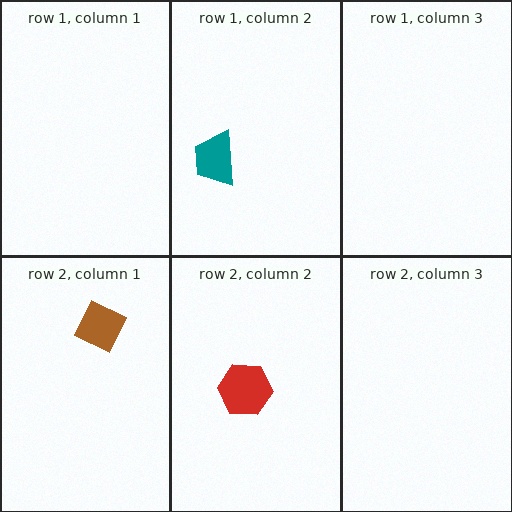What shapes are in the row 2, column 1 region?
The brown diamond.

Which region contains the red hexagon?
The row 2, column 2 region.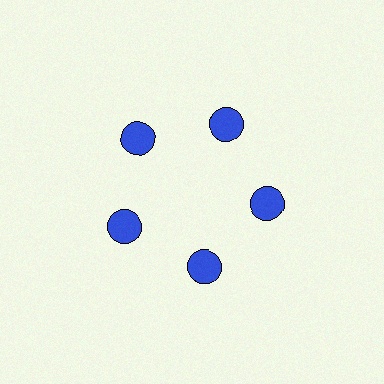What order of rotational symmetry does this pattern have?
This pattern has 5-fold rotational symmetry.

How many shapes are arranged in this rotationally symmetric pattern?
There are 5 shapes, arranged in 5 groups of 1.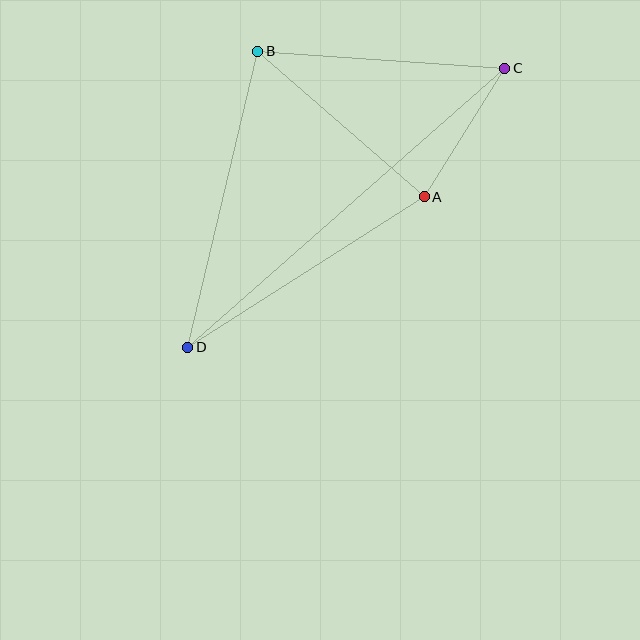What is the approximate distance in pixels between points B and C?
The distance between B and C is approximately 248 pixels.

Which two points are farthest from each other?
Points C and D are farthest from each other.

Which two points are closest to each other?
Points A and C are closest to each other.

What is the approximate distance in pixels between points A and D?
The distance between A and D is approximately 280 pixels.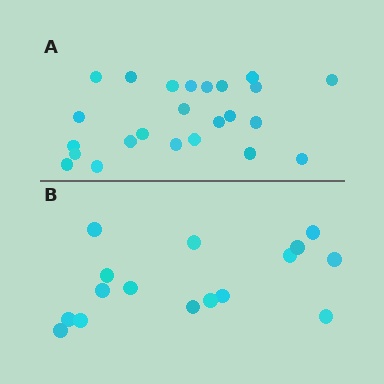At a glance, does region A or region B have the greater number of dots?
Region A (the top region) has more dots.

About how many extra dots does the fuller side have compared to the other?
Region A has roughly 8 or so more dots than region B.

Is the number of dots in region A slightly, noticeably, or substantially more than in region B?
Region A has substantially more. The ratio is roughly 1.5 to 1.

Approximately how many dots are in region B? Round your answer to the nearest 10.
About 20 dots. (The exact count is 16, which rounds to 20.)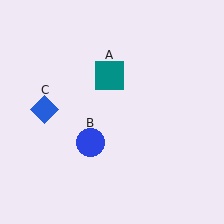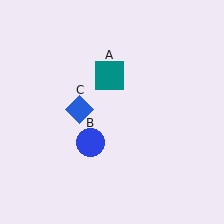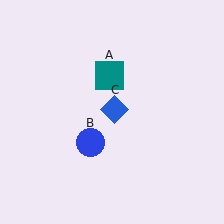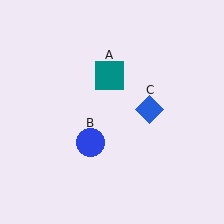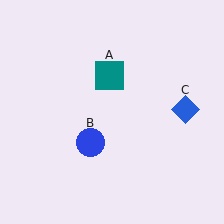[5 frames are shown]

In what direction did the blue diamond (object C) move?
The blue diamond (object C) moved right.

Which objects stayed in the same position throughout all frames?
Teal square (object A) and blue circle (object B) remained stationary.